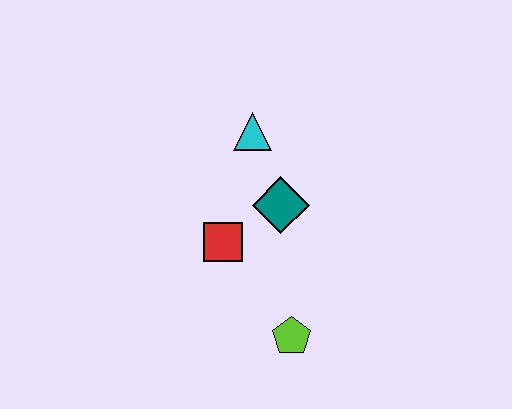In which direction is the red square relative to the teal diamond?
The red square is to the left of the teal diamond.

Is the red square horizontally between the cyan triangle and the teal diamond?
No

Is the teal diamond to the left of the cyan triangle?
No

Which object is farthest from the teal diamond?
The lime pentagon is farthest from the teal diamond.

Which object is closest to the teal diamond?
The red square is closest to the teal diamond.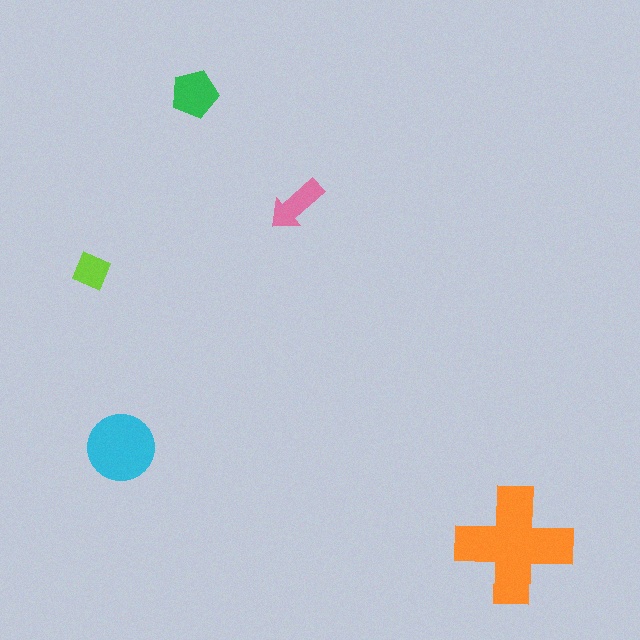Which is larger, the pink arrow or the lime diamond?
The pink arrow.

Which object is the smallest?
The lime diamond.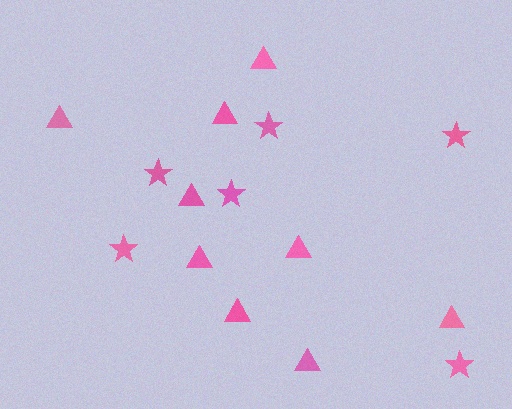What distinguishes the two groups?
There are 2 groups: one group of triangles (9) and one group of stars (6).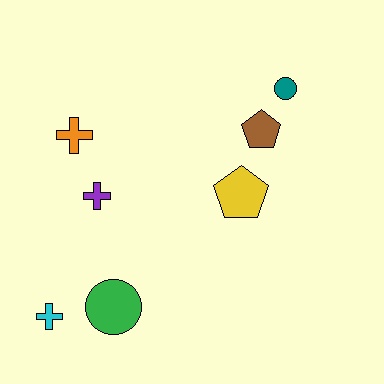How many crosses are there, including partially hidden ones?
There are 3 crosses.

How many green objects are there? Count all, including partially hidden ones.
There is 1 green object.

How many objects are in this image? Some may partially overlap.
There are 7 objects.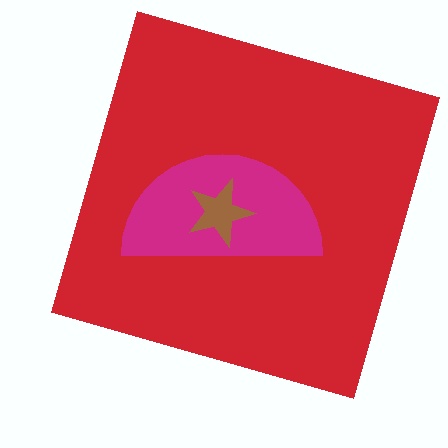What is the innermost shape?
The brown star.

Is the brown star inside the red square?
Yes.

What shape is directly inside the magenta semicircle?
The brown star.